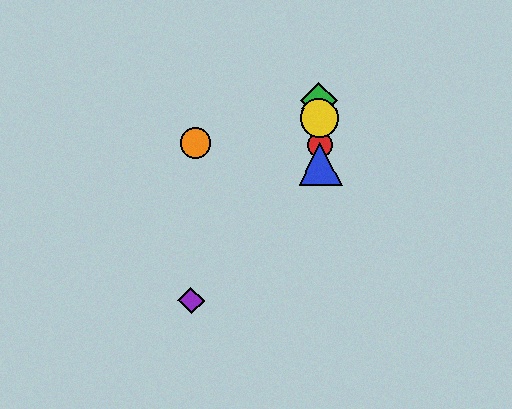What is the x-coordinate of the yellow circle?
The yellow circle is at x≈319.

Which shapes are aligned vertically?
The red circle, the blue triangle, the green diamond, the yellow circle are aligned vertically.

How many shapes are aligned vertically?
4 shapes (the red circle, the blue triangle, the green diamond, the yellow circle) are aligned vertically.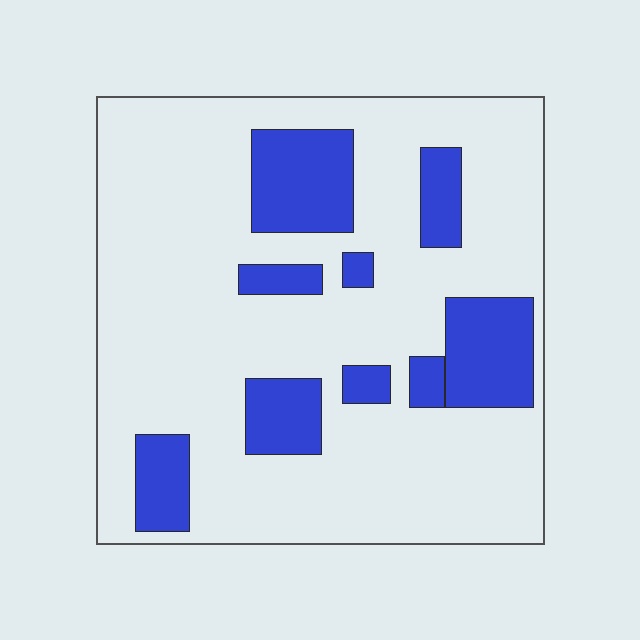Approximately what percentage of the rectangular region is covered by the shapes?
Approximately 20%.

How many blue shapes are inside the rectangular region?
9.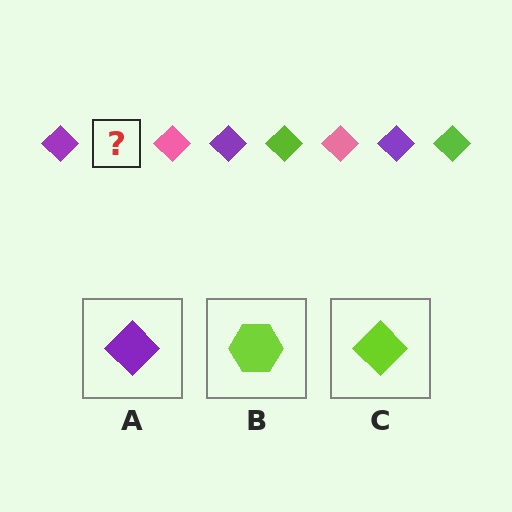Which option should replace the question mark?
Option C.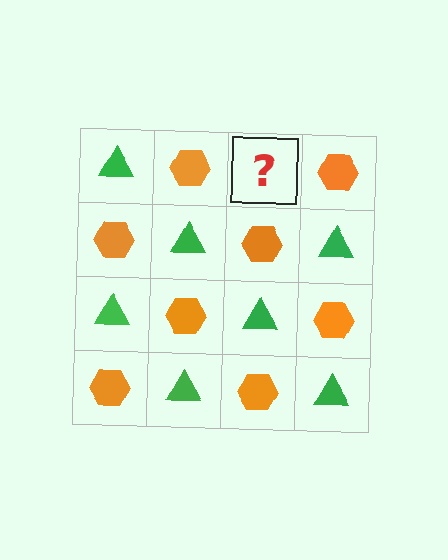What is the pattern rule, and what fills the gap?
The rule is that it alternates green triangle and orange hexagon in a checkerboard pattern. The gap should be filled with a green triangle.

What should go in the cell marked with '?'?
The missing cell should contain a green triangle.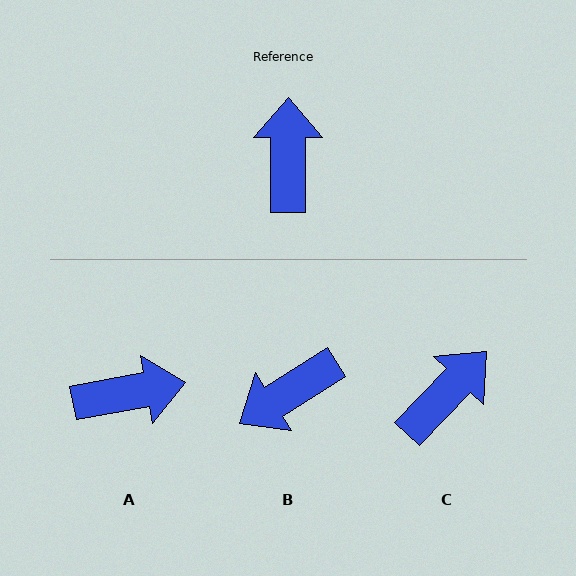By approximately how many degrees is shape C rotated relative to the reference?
Approximately 44 degrees clockwise.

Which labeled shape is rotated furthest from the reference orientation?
B, about 123 degrees away.